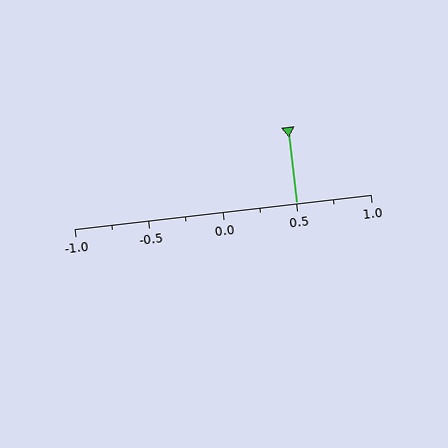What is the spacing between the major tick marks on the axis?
The major ticks are spaced 0.5 apart.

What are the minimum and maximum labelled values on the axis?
The axis runs from -1.0 to 1.0.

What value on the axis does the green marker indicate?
The marker indicates approximately 0.5.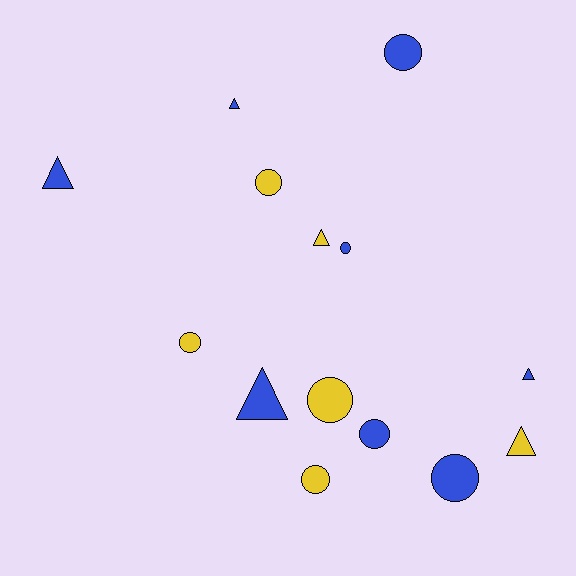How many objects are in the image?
There are 14 objects.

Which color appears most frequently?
Blue, with 8 objects.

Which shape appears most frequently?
Circle, with 8 objects.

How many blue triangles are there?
There are 4 blue triangles.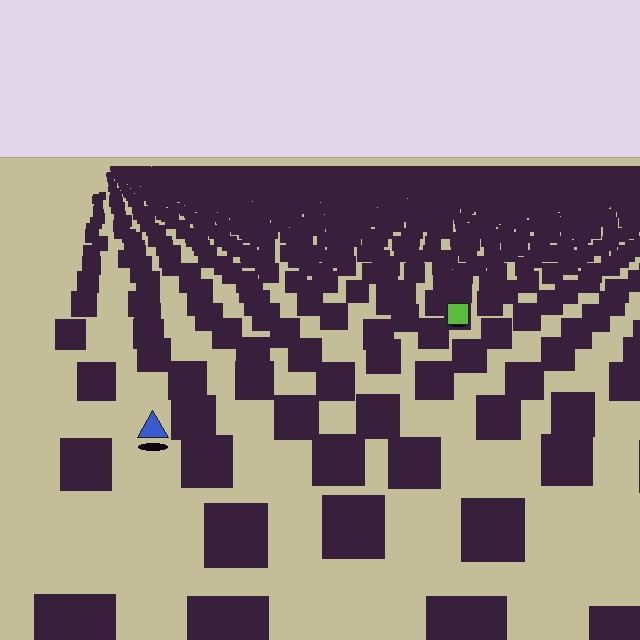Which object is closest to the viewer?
The blue triangle is closest. The texture marks near it are larger and more spread out.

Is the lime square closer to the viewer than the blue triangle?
No. The blue triangle is closer — you can tell from the texture gradient: the ground texture is coarser near it.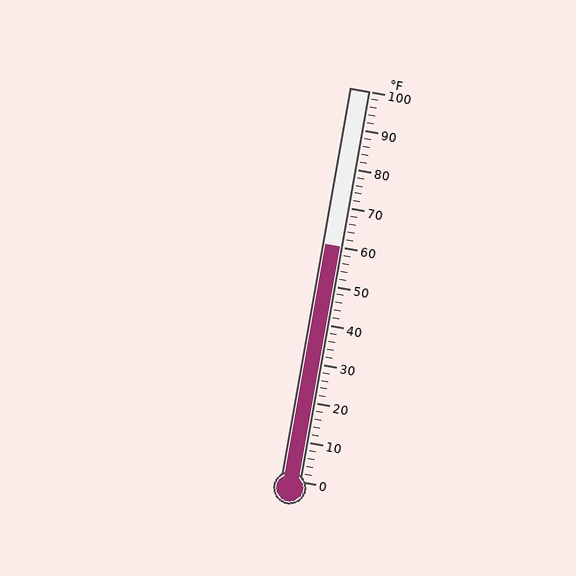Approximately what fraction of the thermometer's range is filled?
The thermometer is filled to approximately 60% of its range.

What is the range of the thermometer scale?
The thermometer scale ranges from 0°F to 100°F.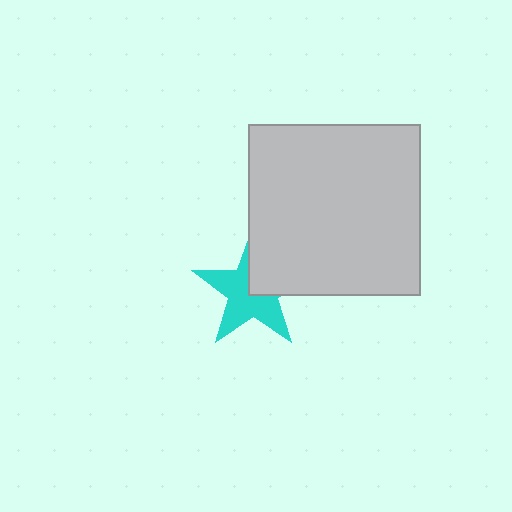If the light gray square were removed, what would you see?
You would see the complete cyan star.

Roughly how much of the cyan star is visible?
About half of it is visible (roughly 63%).